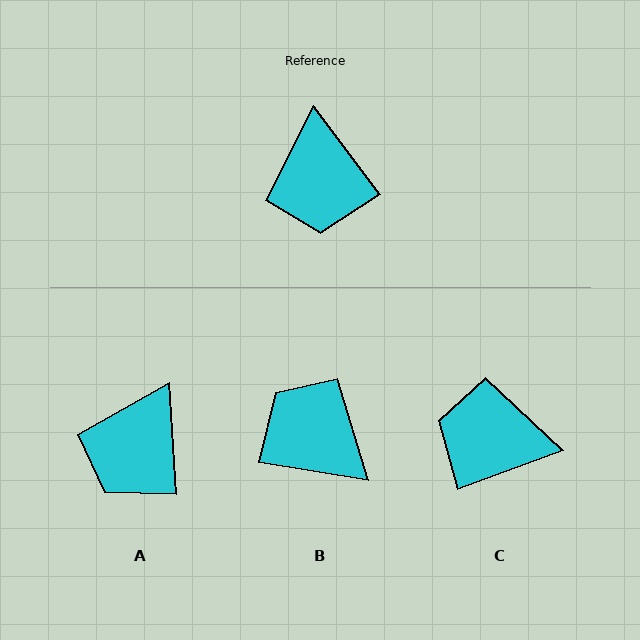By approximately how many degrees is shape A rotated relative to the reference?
Approximately 34 degrees clockwise.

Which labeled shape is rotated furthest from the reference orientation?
B, about 137 degrees away.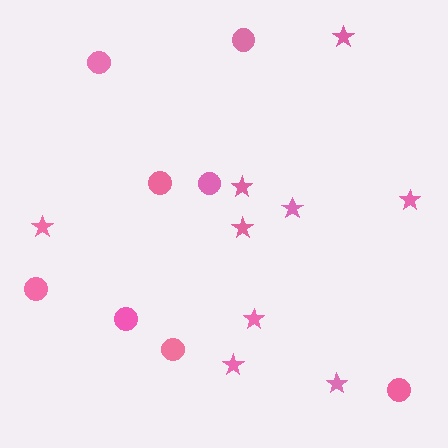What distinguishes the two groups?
There are 2 groups: one group of circles (8) and one group of stars (9).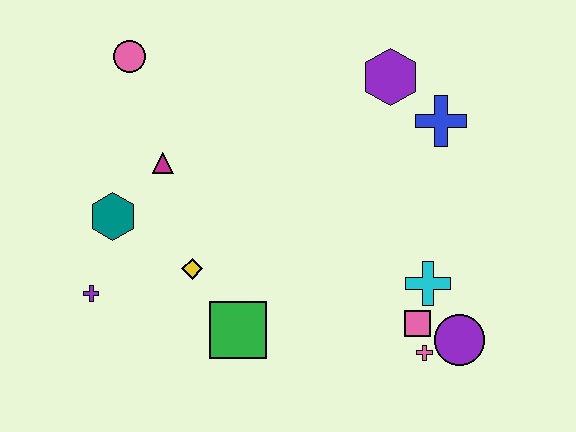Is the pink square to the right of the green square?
Yes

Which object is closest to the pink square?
The pink cross is closest to the pink square.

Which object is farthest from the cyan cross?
The pink circle is farthest from the cyan cross.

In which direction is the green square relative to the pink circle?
The green square is below the pink circle.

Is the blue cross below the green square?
No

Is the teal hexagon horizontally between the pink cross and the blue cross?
No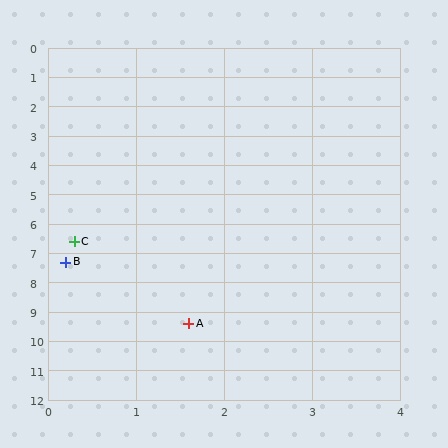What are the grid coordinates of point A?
Point A is at approximately (1.6, 9.4).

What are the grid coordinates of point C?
Point C is at approximately (0.3, 6.6).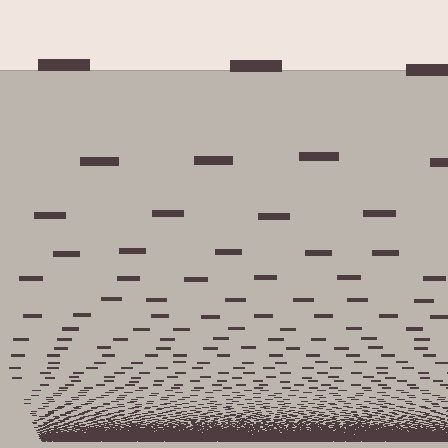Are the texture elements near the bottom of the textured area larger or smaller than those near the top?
Smaller. The gradient is inverted — elements near the bottom are smaller and denser.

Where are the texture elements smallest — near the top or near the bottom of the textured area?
Near the bottom.